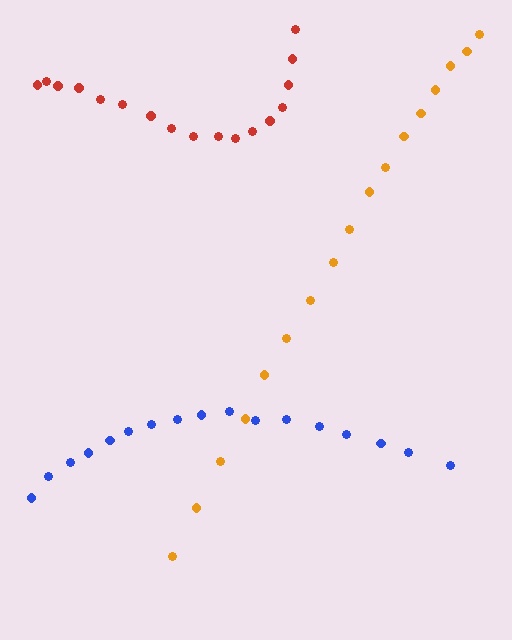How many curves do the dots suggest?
There are 3 distinct paths.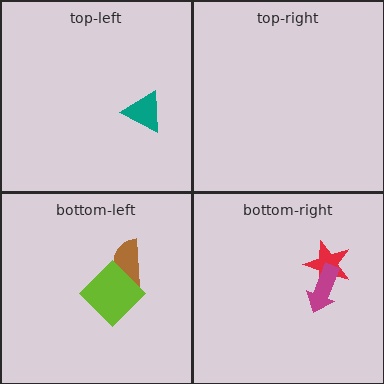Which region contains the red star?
The bottom-right region.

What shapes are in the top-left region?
The teal triangle.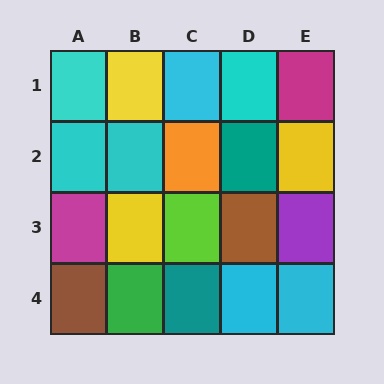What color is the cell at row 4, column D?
Cyan.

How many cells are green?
1 cell is green.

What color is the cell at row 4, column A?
Brown.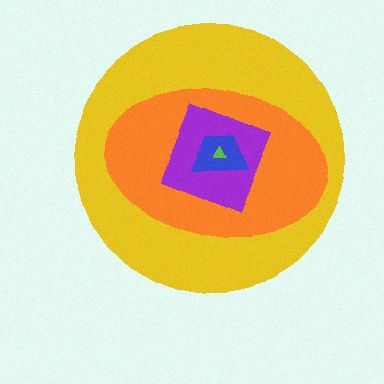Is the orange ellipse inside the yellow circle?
Yes.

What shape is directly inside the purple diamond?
The blue trapezoid.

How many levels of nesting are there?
5.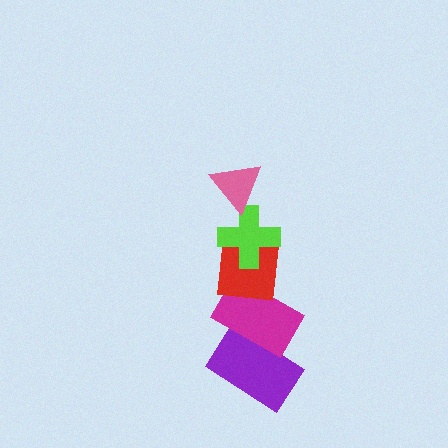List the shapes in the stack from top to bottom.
From top to bottom: the pink triangle, the lime cross, the red square, the magenta rectangle, the purple rectangle.